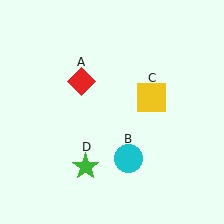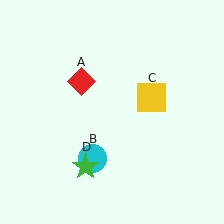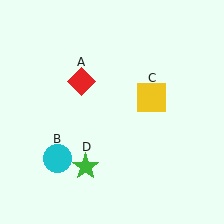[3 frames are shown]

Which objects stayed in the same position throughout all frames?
Red diamond (object A) and yellow square (object C) and green star (object D) remained stationary.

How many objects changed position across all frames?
1 object changed position: cyan circle (object B).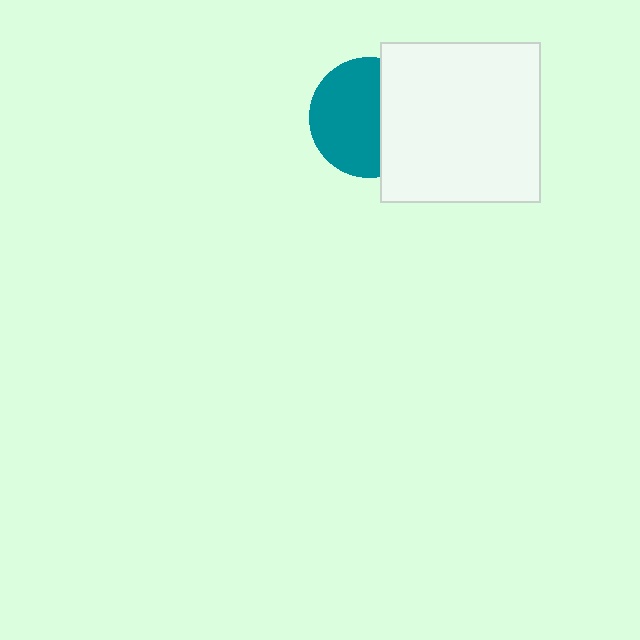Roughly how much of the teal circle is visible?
About half of it is visible (roughly 60%).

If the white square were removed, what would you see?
You would see the complete teal circle.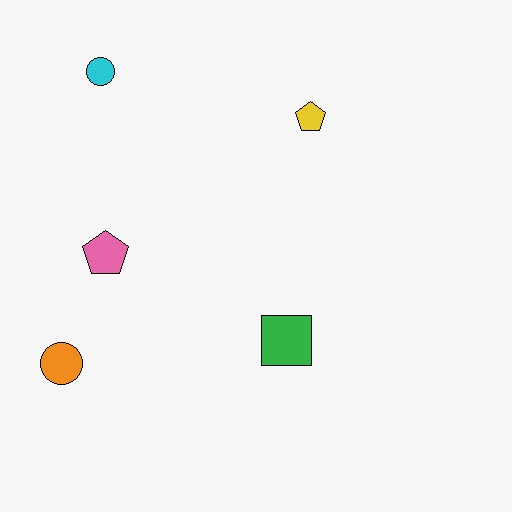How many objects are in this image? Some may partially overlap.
There are 5 objects.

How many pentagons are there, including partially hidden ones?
There are 2 pentagons.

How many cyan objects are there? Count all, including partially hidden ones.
There is 1 cyan object.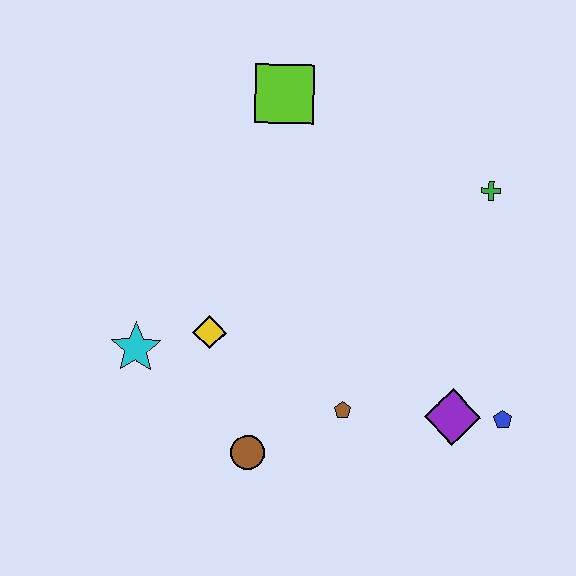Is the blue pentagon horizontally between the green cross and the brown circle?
No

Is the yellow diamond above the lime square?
No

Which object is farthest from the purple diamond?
The lime square is farthest from the purple diamond.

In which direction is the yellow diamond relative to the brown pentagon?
The yellow diamond is to the left of the brown pentagon.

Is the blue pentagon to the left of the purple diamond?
No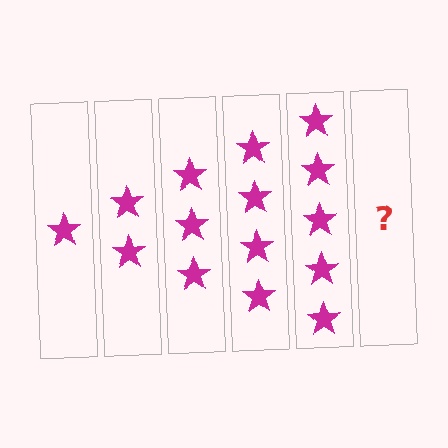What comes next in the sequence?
The next element should be 6 stars.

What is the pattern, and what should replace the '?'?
The pattern is that each step adds one more star. The '?' should be 6 stars.